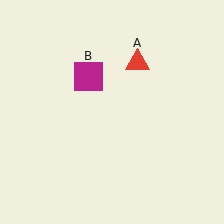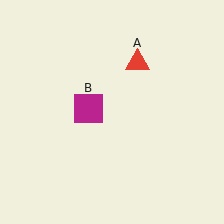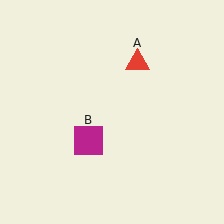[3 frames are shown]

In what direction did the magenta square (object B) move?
The magenta square (object B) moved down.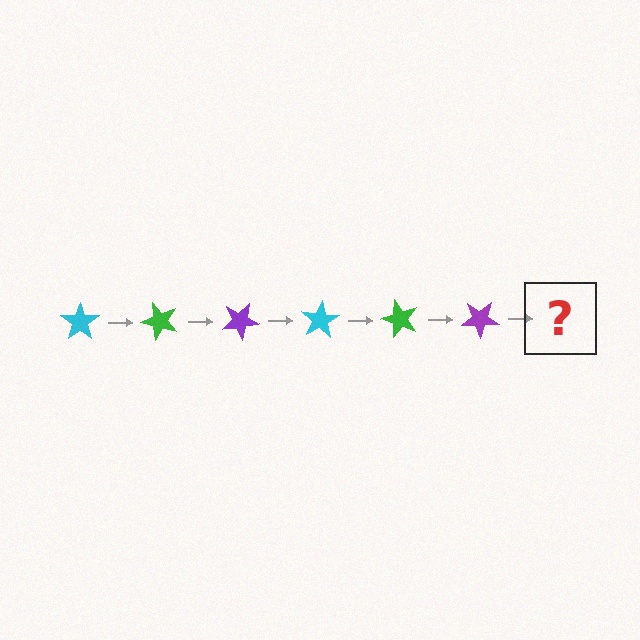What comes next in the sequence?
The next element should be a cyan star, rotated 300 degrees from the start.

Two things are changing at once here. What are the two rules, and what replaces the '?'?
The two rules are that it rotates 50 degrees each step and the color cycles through cyan, green, and purple. The '?' should be a cyan star, rotated 300 degrees from the start.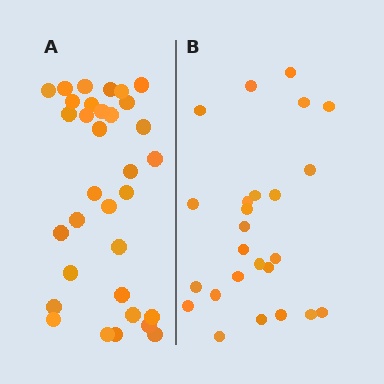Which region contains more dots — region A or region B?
Region A (the left region) has more dots.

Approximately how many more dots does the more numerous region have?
Region A has roughly 8 or so more dots than region B.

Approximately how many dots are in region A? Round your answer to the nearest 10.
About 30 dots. (The exact count is 33, which rounds to 30.)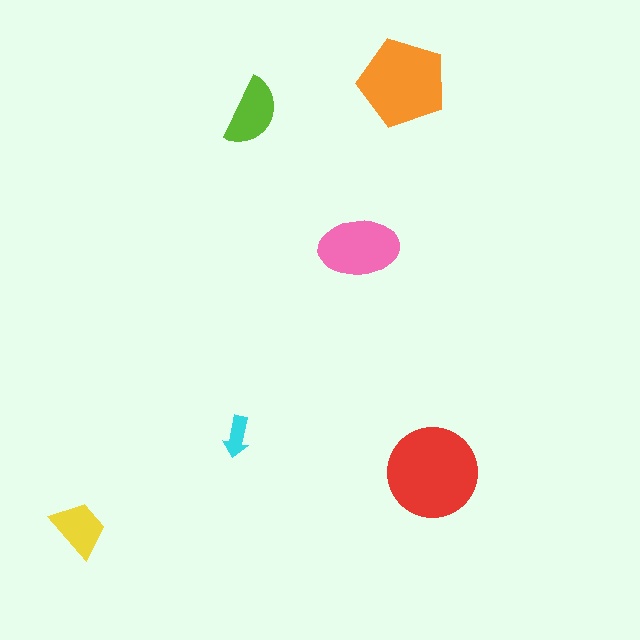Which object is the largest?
The red circle.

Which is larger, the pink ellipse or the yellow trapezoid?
The pink ellipse.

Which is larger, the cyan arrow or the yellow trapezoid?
The yellow trapezoid.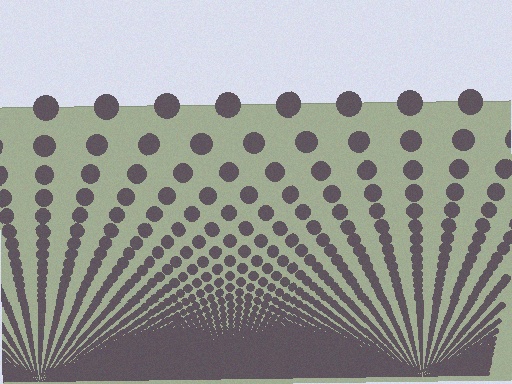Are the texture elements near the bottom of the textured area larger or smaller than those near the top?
Smaller. The gradient is inverted — elements near the bottom are smaller and denser.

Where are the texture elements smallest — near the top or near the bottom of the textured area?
Near the bottom.